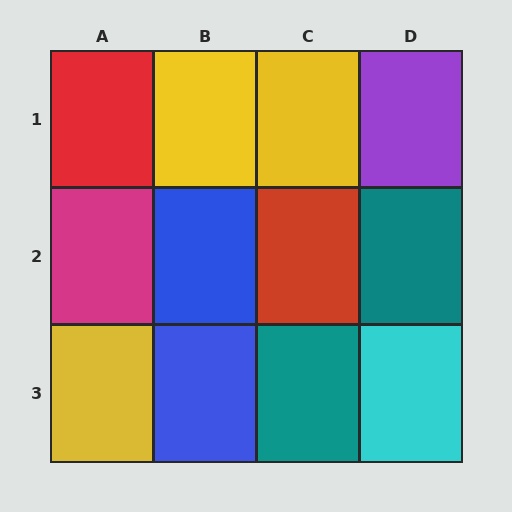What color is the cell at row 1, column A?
Red.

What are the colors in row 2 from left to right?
Magenta, blue, red, teal.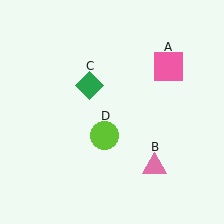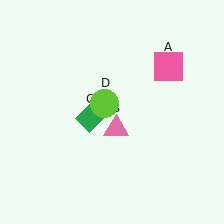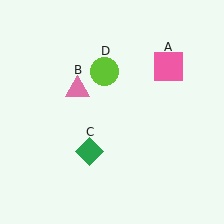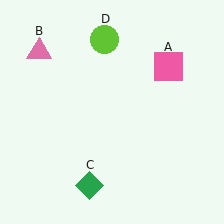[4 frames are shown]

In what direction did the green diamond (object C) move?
The green diamond (object C) moved down.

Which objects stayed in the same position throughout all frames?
Pink square (object A) remained stationary.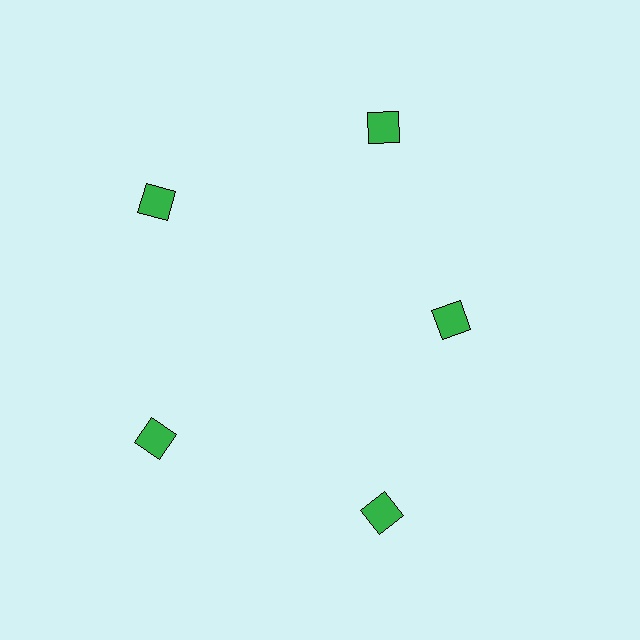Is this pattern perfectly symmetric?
No. The 5 green diamonds are arranged in a ring, but one element near the 3 o'clock position is pulled inward toward the center, breaking the 5-fold rotational symmetry.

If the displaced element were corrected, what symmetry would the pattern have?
It would have 5-fold rotational symmetry — the pattern would map onto itself every 72 degrees.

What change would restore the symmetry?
The symmetry would be restored by moving it outward, back onto the ring so that all 5 diamonds sit at equal angles and equal distance from the center.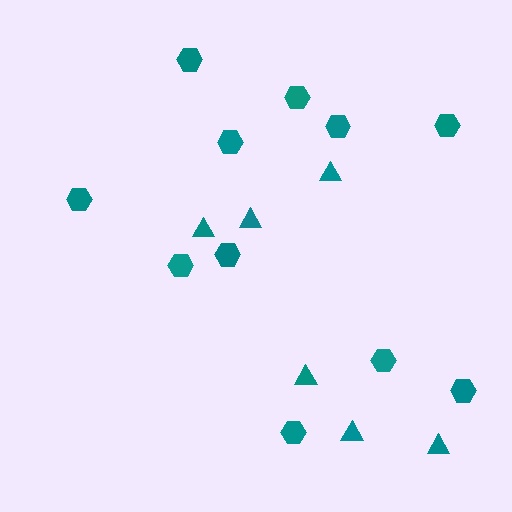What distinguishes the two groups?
There are 2 groups: one group of hexagons (11) and one group of triangles (6).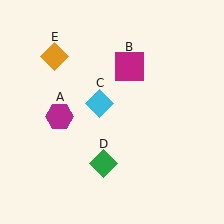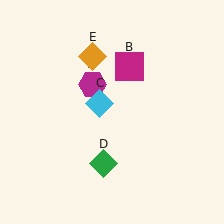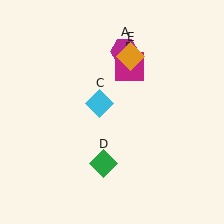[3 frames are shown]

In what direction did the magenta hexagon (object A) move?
The magenta hexagon (object A) moved up and to the right.